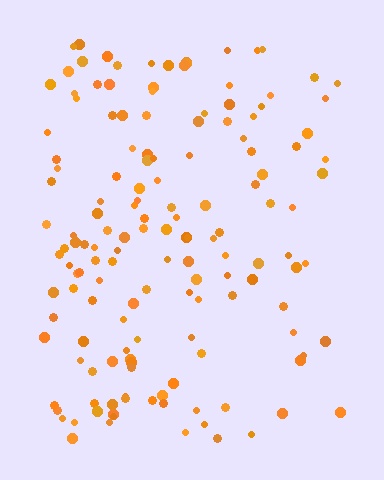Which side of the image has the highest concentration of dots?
The left.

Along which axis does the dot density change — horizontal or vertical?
Horizontal.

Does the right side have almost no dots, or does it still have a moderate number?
Still a moderate number, just noticeably fewer than the left.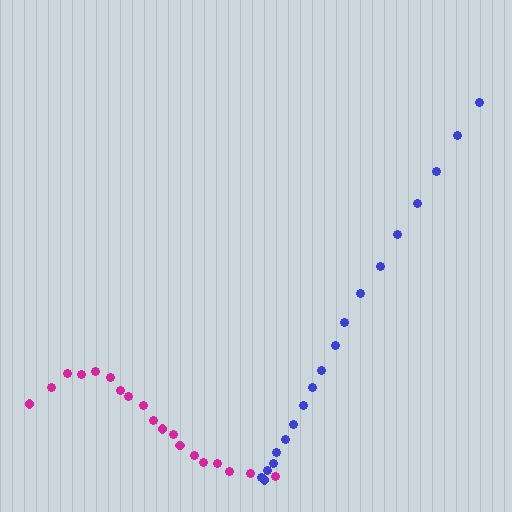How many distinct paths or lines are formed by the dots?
There are 2 distinct paths.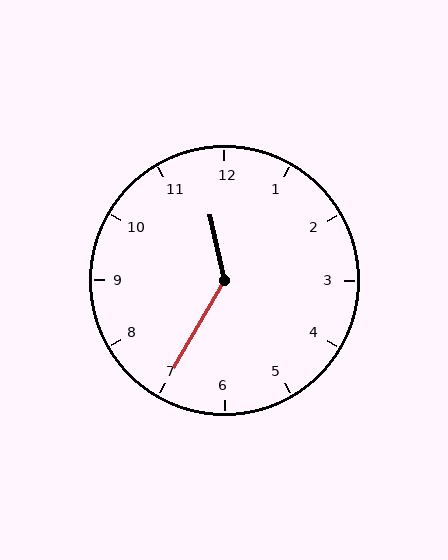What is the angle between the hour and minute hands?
Approximately 138 degrees.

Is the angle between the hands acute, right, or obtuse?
It is obtuse.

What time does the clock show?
11:35.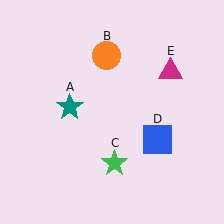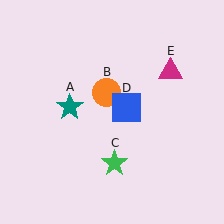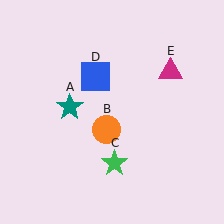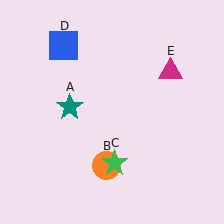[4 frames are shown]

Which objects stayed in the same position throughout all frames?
Teal star (object A) and green star (object C) and magenta triangle (object E) remained stationary.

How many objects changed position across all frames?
2 objects changed position: orange circle (object B), blue square (object D).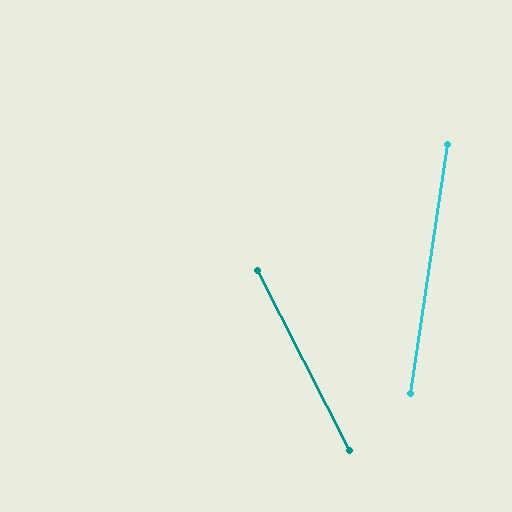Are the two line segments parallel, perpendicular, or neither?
Neither parallel nor perpendicular — they differ by about 35°.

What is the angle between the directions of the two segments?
Approximately 35 degrees.